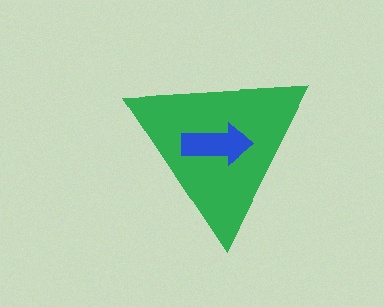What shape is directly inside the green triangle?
The blue arrow.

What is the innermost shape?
The blue arrow.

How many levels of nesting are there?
2.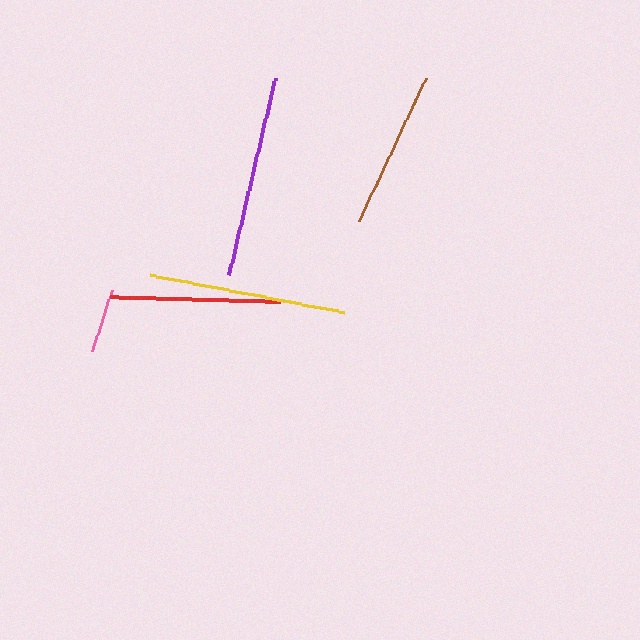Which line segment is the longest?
The purple line is the longest at approximately 203 pixels.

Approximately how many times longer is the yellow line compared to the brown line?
The yellow line is approximately 1.2 times the length of the brown line.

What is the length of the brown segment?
The brown segment is approximately 158 pixels long.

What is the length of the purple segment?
The purple segment is approximately 203 pixels long.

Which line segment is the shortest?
The pink line is the shortest at approximately 64 pixels.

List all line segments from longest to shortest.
From longest to shortest: purple, yellow, red, brown, pink.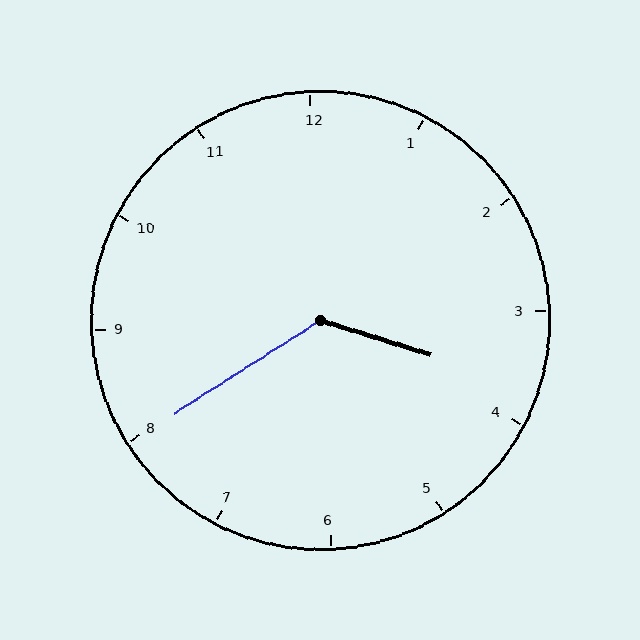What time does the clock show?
3:40.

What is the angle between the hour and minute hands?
Approximately 130 degrees.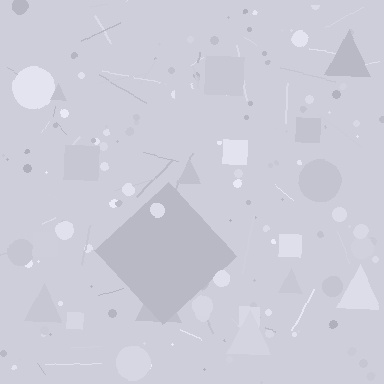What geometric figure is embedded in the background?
A diamond is embedded in the background.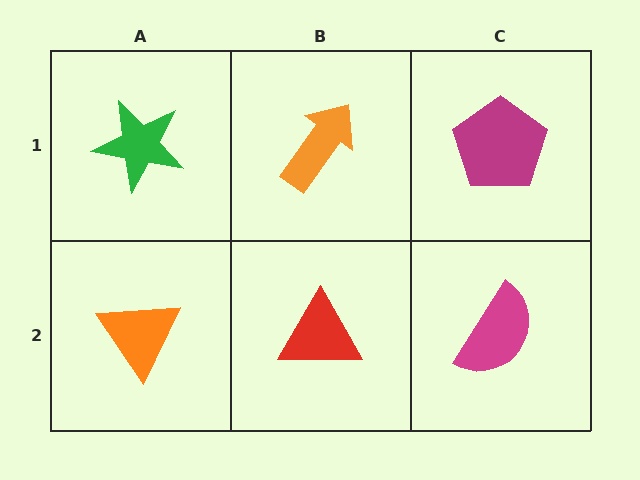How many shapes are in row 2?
3 shapes.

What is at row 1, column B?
An orange arrow.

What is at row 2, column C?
A magenta semicircle.